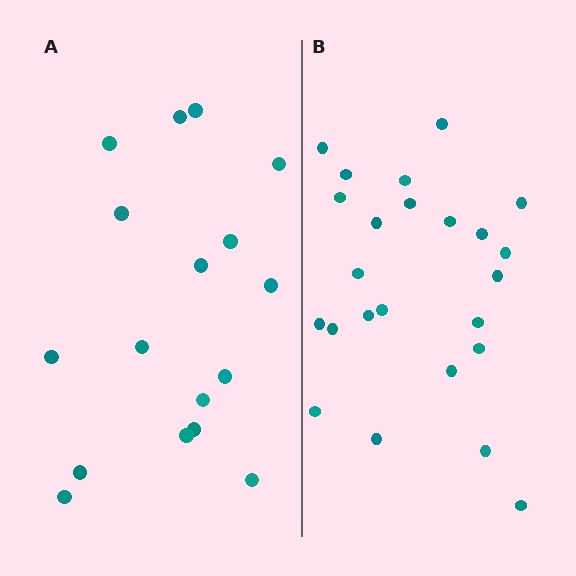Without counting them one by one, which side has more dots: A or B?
Region B (the right region) has more dots.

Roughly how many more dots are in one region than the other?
Region B has roughly 8 or so more dots than region A.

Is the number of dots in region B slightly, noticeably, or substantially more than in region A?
Region B has noticeably more, but not dramatically so. The ratio is roughly 1.4 to 1.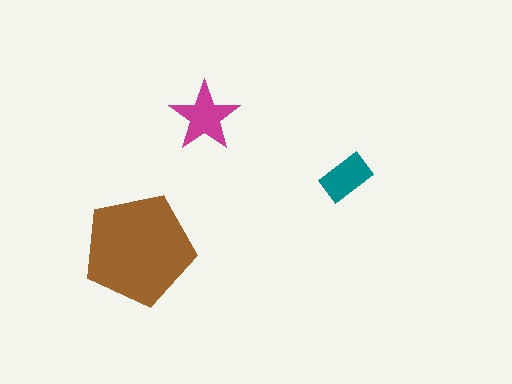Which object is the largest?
The brown pentagon.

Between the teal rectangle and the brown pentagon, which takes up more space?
The brown pentagon.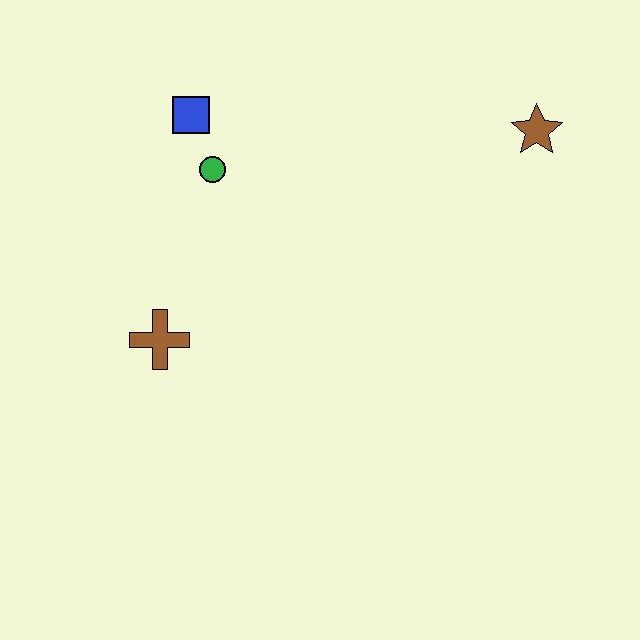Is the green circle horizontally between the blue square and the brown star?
Yes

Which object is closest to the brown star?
The green circle is closest to the brown star.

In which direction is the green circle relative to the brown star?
The green circle is to the left of the brown star.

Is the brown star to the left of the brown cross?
No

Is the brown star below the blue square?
Yes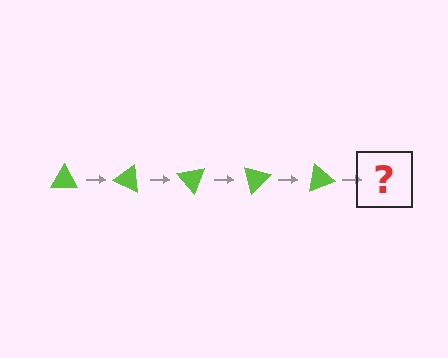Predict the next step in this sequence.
The next step is a lime triangle rotated 125 degrees.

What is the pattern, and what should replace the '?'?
The pattern is that the triangle rotates 25 degrees each step. The '?' should be a lime triangle rotated 125 degrees.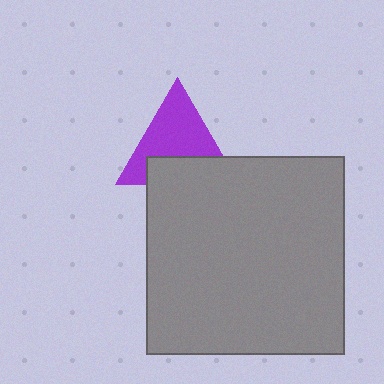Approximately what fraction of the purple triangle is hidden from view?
Roughly 38% of the purple triangle is hidden behind the gray square.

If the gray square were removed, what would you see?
You would see the complete purple triangle.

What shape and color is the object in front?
The object in front is a gray square.